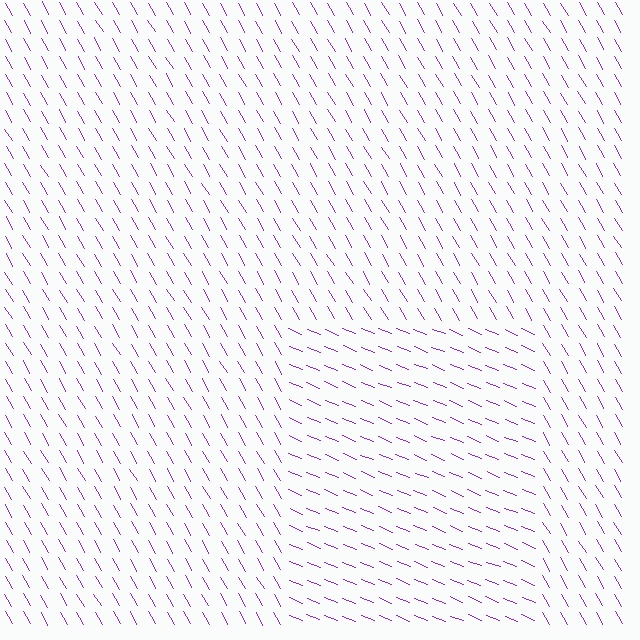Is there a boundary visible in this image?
Yes, there is a texture boundary formed by a change in line orientation.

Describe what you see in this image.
The image is filled with small purple line segments. A rectangle region in the image has lines oriented differently from the surrounding lines, creating a visible texture boundary.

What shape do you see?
I see a rectangle.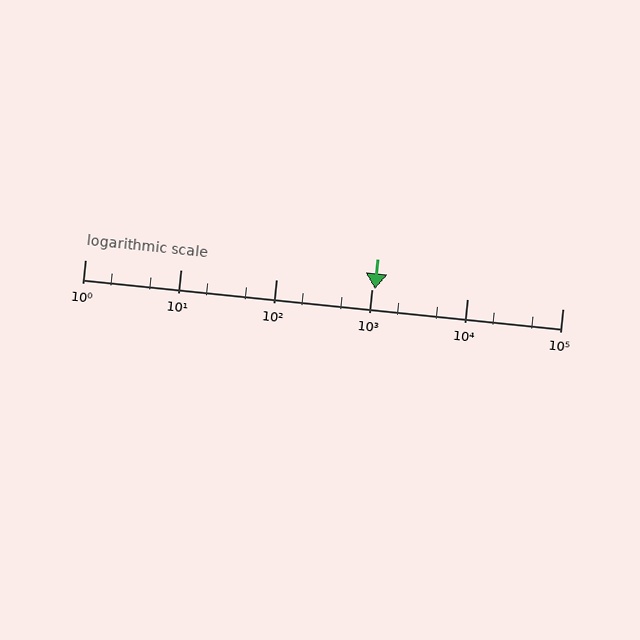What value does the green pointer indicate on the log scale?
The pointer indicates approximately 1100.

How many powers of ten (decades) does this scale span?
The scale spans 5 decades, from 1 to 100000.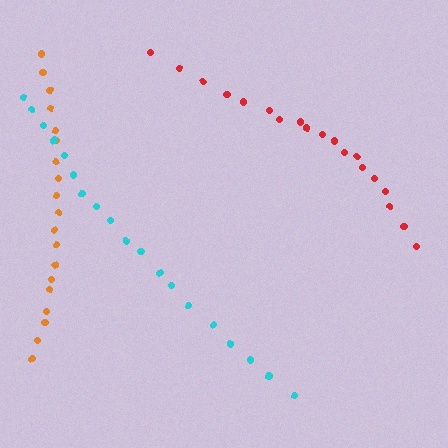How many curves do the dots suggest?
There are 3 distinct paths.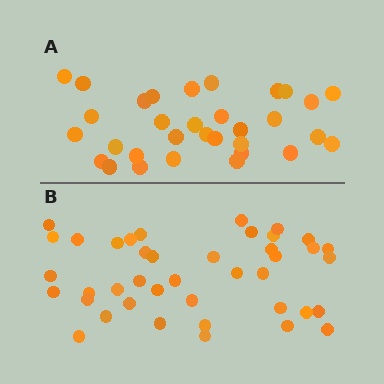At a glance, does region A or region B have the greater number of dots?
Region B (the bottom region) has more dots.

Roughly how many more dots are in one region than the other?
Region B has roughly 8 or so more dots than region A.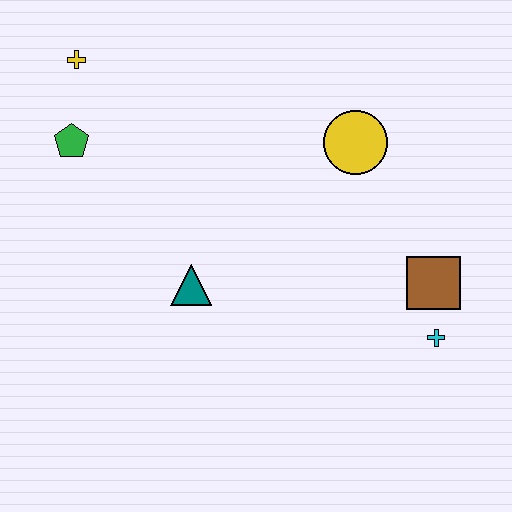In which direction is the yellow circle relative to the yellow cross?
The yellow circle is to the right of the yellow cross.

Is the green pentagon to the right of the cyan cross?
No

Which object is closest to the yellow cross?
The green pentagon is closest to the yellow cross.